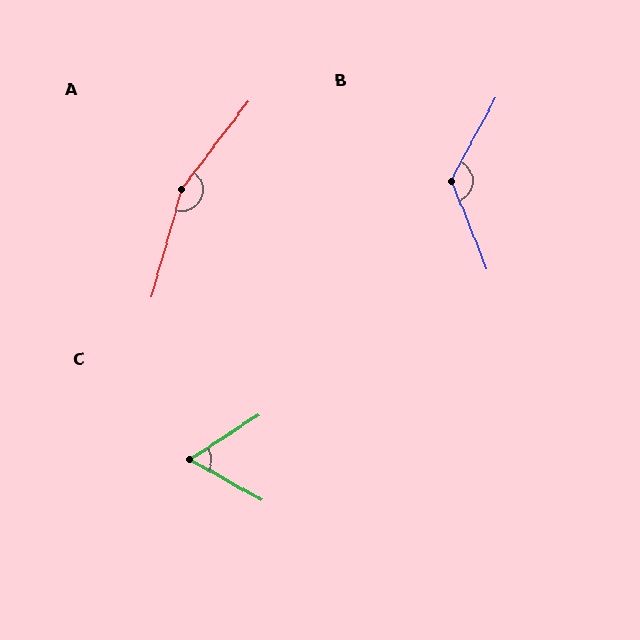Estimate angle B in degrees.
Approximately 130 degrees.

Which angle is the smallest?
C, at approximately 62 degrees.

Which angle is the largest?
A, at approximately 158 degrees.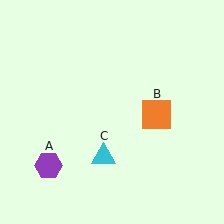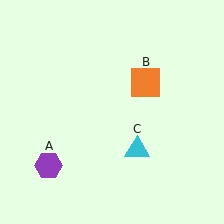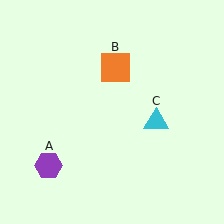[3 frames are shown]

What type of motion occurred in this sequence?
The orange square (object B), cyan triangle (object C) rotated counterclockwise around the center of the scene.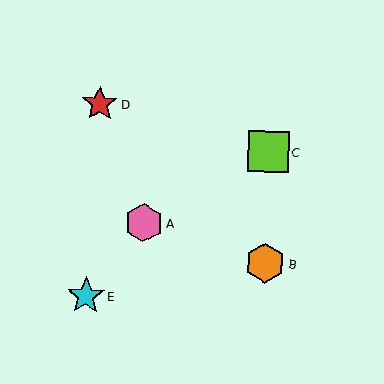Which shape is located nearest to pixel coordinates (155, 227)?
The pink hexagon (labeled A) at (144, 223) is nearest to that location.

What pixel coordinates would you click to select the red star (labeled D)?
Click at (100, 104) to select the red star D.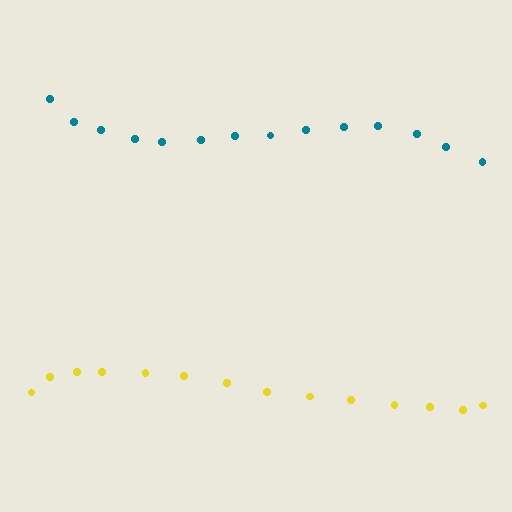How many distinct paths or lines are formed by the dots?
There are 2 distinct paths.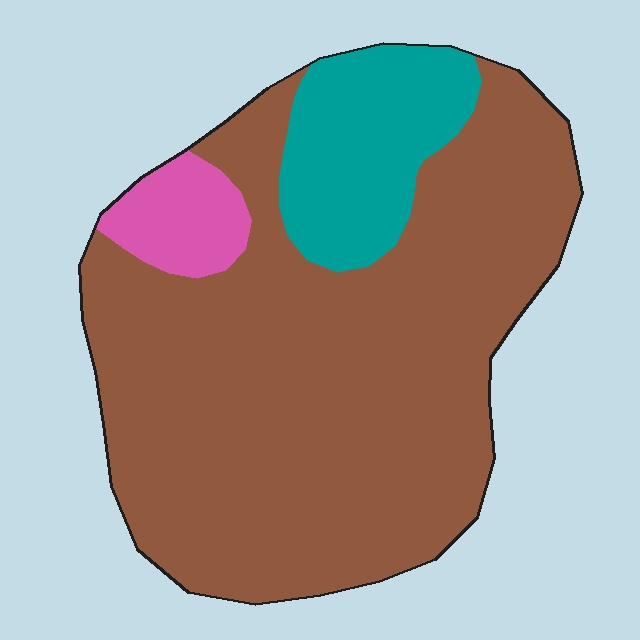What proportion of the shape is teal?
Teal covers 16% of the shape.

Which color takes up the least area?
Pink, at roughly 5%.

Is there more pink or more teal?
Teal.